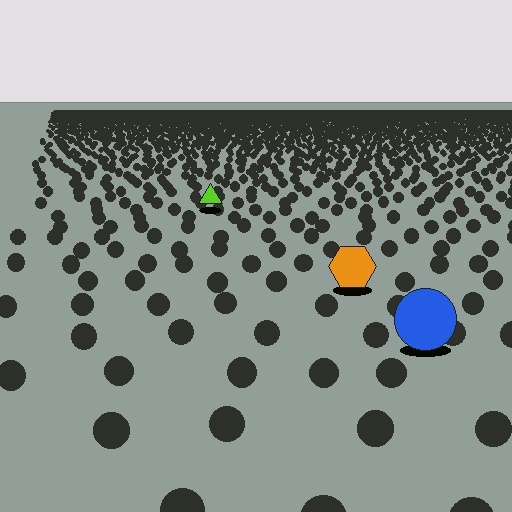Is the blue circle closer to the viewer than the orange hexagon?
Yes. The blue circle is closer — you can tell from the texture gradient: the ground texture is coarser near it.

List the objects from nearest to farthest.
From nearest to farthest: the blue circle, the orange hexagon, the lime triangle.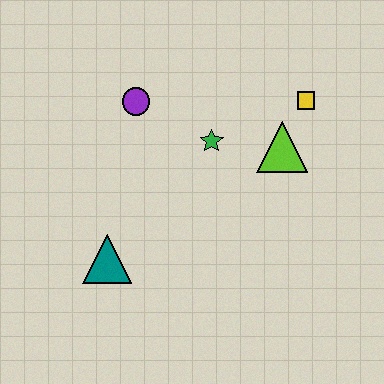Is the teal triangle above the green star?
No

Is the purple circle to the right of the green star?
No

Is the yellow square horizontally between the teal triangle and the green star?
No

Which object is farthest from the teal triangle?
The yellow square is farthest from the teal triangle.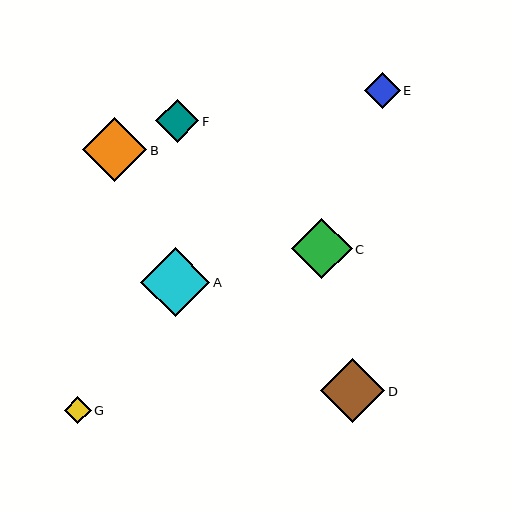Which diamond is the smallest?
Diamond G is the smallest with a size of approximately 27 pixels.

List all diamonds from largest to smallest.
From largest to smallest: A, B, D, C, F, E, G.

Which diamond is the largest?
Diamond A is the largest with a size of approximately 69 pixels.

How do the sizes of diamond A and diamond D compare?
Diamond A and diamond D are approximately the same size.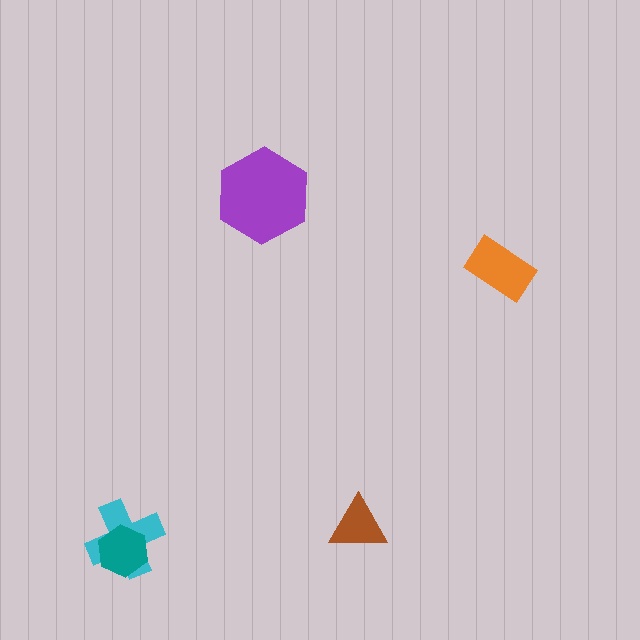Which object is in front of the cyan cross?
The teal hexagon is in front of the cyan cross.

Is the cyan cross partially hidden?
Yes, it is partially covered by another shape.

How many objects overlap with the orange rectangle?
0 objects overlap with the orange rectangle.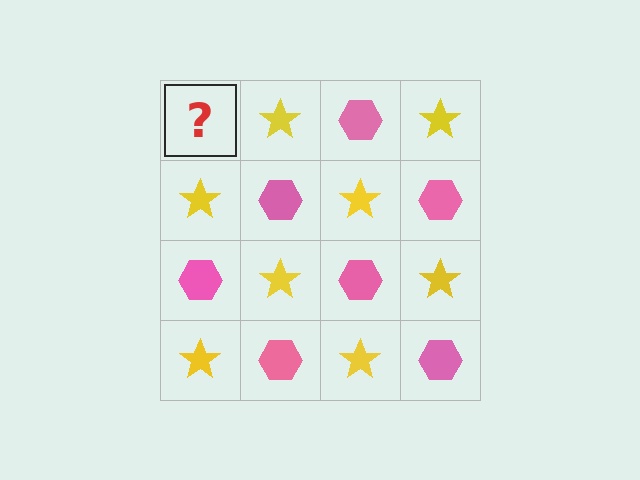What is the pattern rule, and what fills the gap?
The rule is that it alternates pink hexagon and yellow star in a checkerboard pattern. The gap should be filled with a pink hexagon.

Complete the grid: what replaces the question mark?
The question mark should be replaced with a pink hexagon.